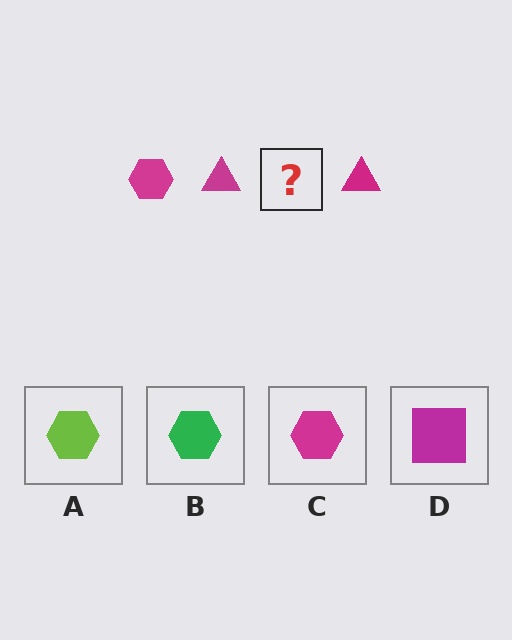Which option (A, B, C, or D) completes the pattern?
C.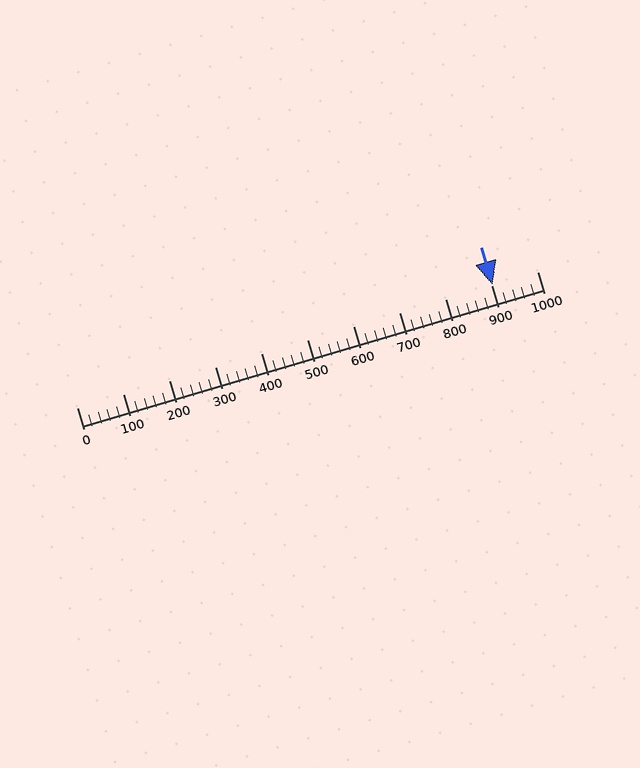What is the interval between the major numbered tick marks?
The major tick marks are spaced 100 units apart.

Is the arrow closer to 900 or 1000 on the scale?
The arrow is closer to 900.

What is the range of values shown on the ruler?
The ruler shows values from 0 to 1000.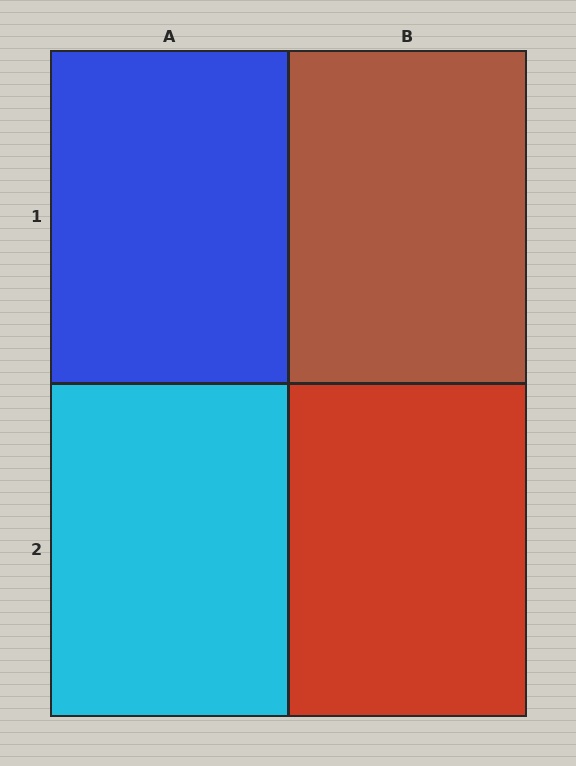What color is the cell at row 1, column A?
Blue.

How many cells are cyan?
1 cell is cyan.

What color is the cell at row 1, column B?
Brown.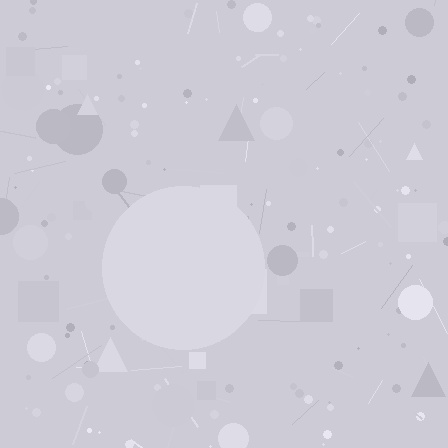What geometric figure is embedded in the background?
A circle is embedded in the background.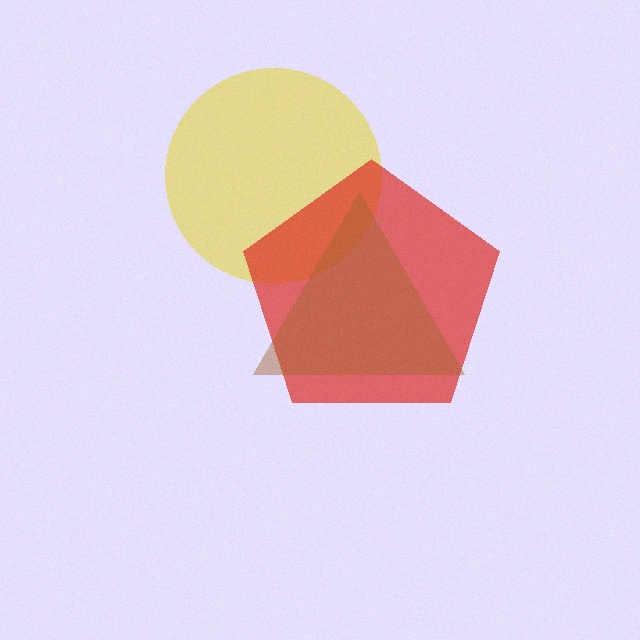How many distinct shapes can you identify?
There are 3 distinct shapes: a yellow circle, a red pentagon, a brown triangle.